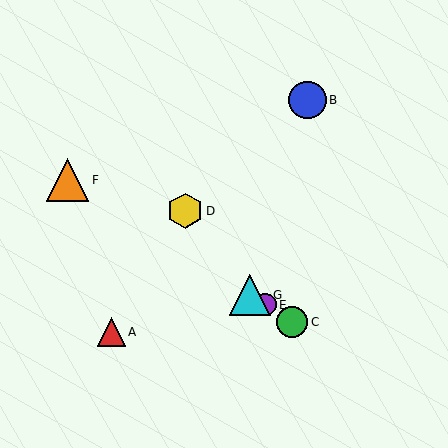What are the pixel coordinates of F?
Object F is at (68, 180).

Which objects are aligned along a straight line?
Objects C, E, F, G are aligned along a straight line.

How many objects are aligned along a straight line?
4 objects (C, E, F, G) are aligned along a straight line.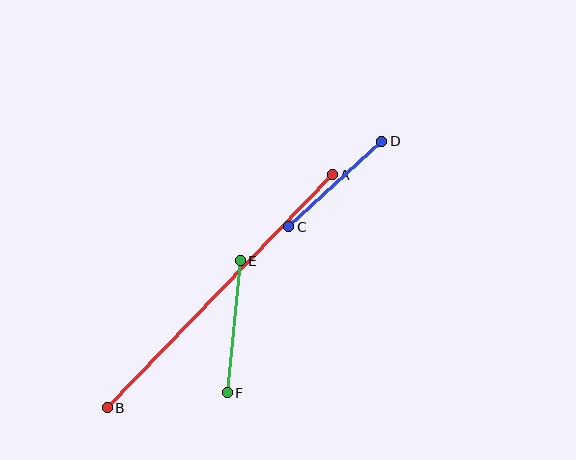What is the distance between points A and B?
The distance is approximately 324 pixels.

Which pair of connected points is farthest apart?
Points A and B are farthest apart.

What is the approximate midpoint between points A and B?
The midpoint is at approximately (220, 291) pixels.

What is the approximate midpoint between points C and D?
The midpoint is at approximately (335, 184) pixels.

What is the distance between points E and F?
The distance is approximately 133 pixels.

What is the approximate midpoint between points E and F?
The midpoint is at approximately (234, 327) pixels.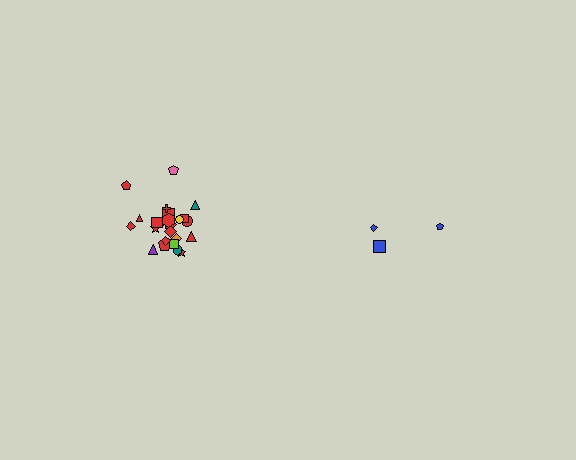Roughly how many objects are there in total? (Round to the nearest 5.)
Roughly 30 objects in total.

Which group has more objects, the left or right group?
The left group.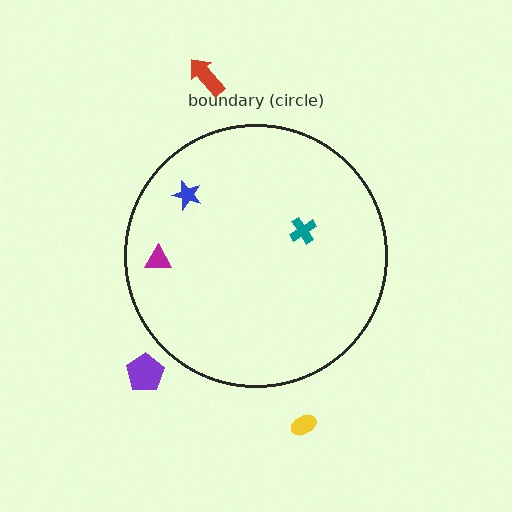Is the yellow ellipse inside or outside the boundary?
Outside.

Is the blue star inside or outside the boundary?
Inside.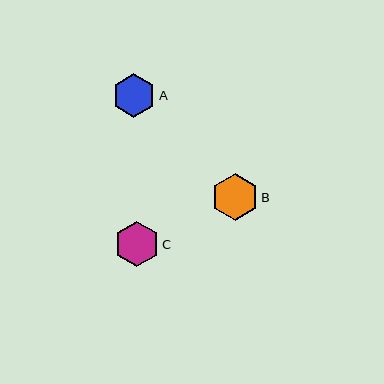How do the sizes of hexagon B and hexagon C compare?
Hexagon B and hexagon C are approximately the same size.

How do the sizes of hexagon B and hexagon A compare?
Hexagon B and hexagon A are approximately the same size.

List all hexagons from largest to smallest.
From largest to smallest: B, C, A.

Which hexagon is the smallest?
Hexagon A is the smallest with a size of approximately 43 pixels.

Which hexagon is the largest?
Hexagon B is the largest with a size of approximately 47 pixels.